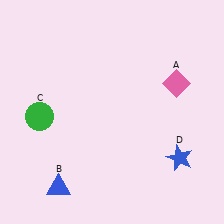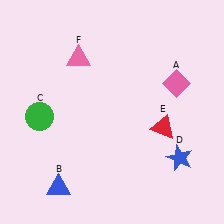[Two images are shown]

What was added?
A red triangle (E), a pink triangle (F) were added in Image 2.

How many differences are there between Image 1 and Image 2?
There are 2 differences between the two images.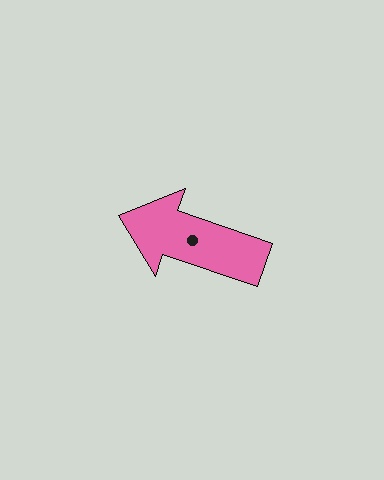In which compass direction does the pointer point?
West.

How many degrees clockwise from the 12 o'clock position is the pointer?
Approximately 289 degrees.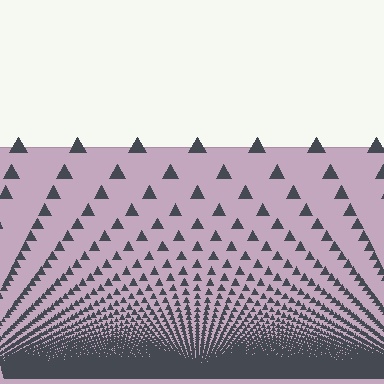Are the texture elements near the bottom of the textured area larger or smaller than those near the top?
Smaller. The gradient is inverted — elements near the bottom are smaller and denser.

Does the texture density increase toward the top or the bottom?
Density increases toward the bottom.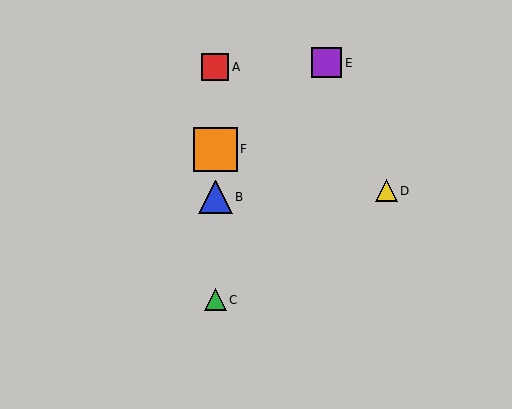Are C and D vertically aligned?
No, C is at x≈215 and D is at x≈386.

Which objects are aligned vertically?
Objects A, B, C, F are aligned vertically.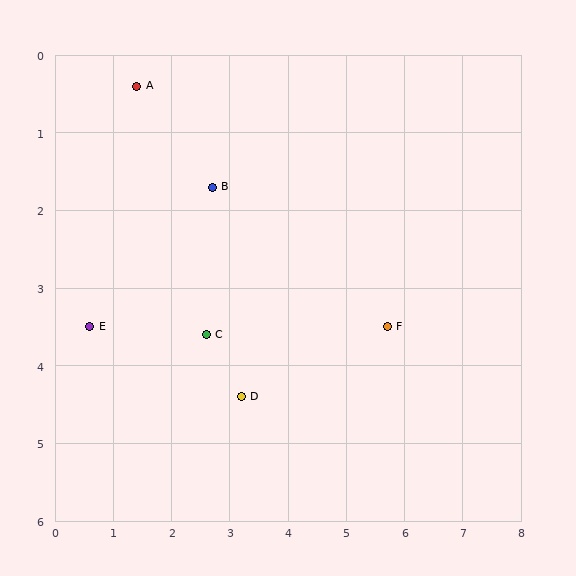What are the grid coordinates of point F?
Point F is at approximately (5.7, 3.5).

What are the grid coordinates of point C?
Point C is at approximately (2.6, 3.6).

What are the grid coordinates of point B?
Point B is at approximately (2.7, 1.7).